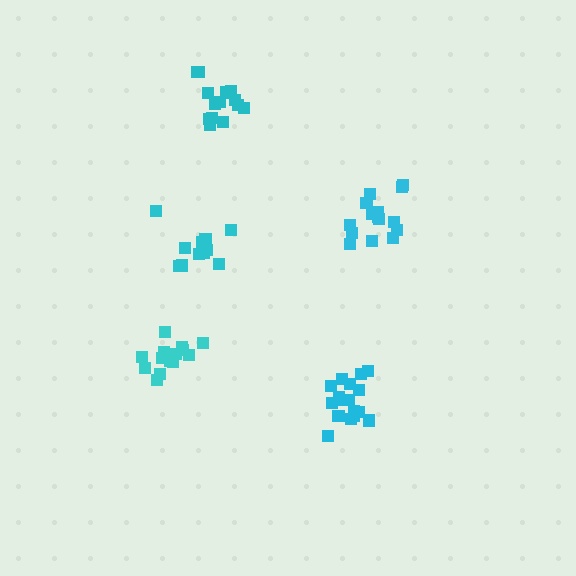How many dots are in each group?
Group 1: 17 dots, Group 2: 16 dots, Group 3: 14 dots, Group 4: 16 dots, Group 5: 11 dots (74 total).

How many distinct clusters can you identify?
There are 5 distinct clusters.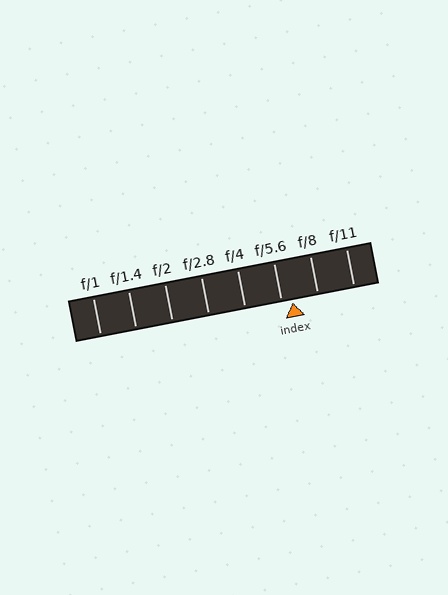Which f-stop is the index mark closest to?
The index mark is closest to f/5.6.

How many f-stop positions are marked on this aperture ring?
There are 8 f-stop positions marked.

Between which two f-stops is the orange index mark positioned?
The index mark is between f/5.6 and f/8.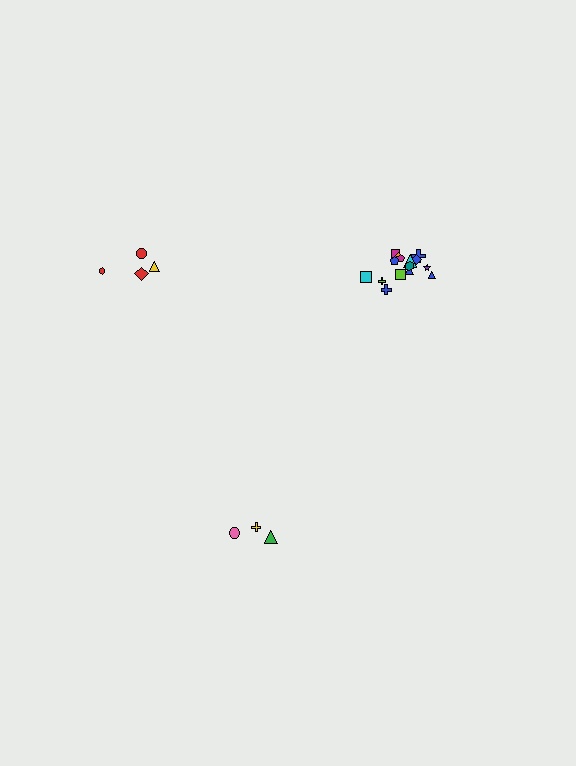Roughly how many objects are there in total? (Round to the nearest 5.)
Roughly 20 objects in total.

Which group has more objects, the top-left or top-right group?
The top-right group.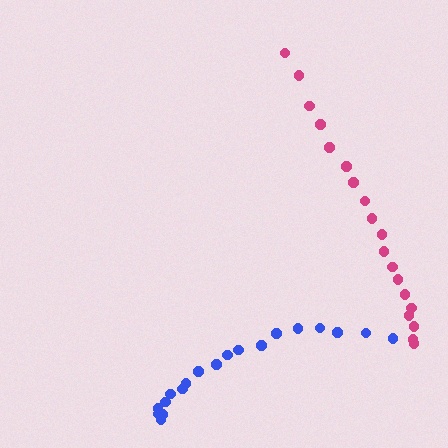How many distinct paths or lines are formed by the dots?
There are 2 distinct paths.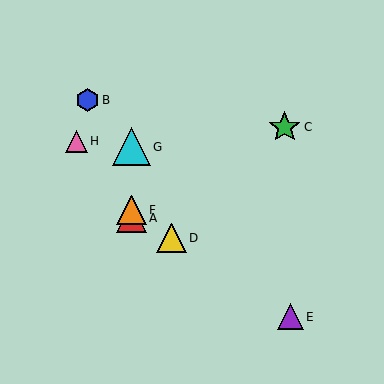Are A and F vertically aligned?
Yes, both are at x≈131.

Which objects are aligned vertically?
Objects A, F, G are aligned vertically.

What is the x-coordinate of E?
Object E is at x≈290.